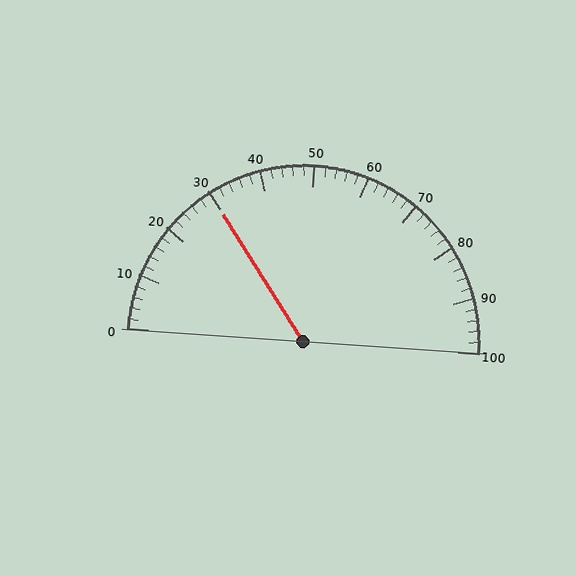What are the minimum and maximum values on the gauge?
The gauge ranges from 0 to 100.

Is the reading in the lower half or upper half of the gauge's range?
The reading is in the lower half of the range (0 to 100).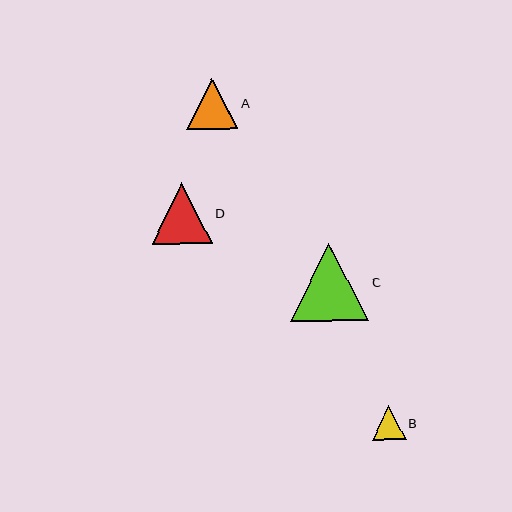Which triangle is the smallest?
Triangle B is the smallest with a size of approximately 34 pixels.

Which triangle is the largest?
Triangle C is the largest with a size of approximately 78 pixels.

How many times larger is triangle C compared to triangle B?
Triangle C is approximately 2.3 times the size of triangle B.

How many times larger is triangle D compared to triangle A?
Triangle D is approximately 1.2 times the size of triangle A.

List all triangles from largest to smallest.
From largest to smallest: C, D, A, B.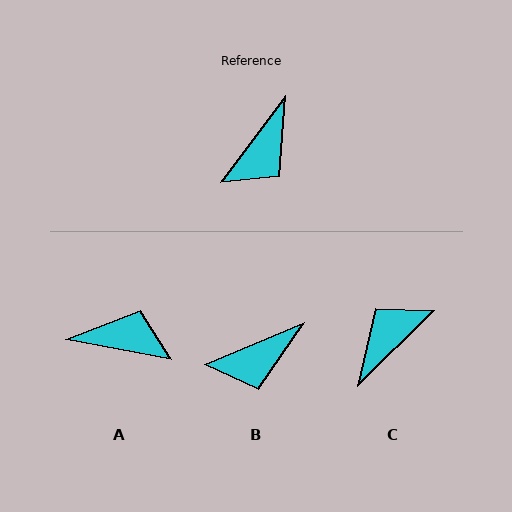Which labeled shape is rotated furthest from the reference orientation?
C, about 172 degrees away.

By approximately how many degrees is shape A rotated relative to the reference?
Approximately 116 degrees counter-clockwise.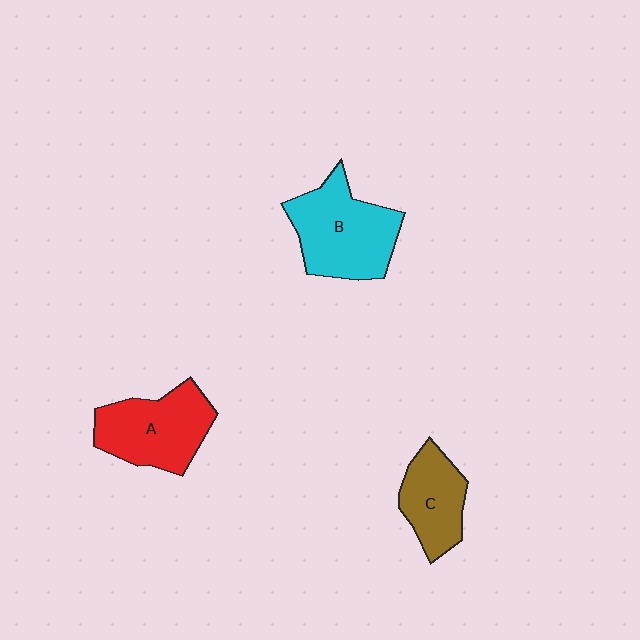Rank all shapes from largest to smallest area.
From largest to smallest: B (cyan), A (red), C (brown).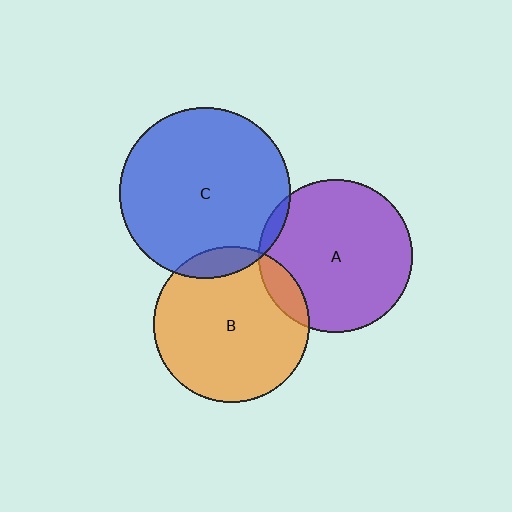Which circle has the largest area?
Circle C (blue).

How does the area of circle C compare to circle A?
Approximately 1.2 times.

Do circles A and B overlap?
Yes.